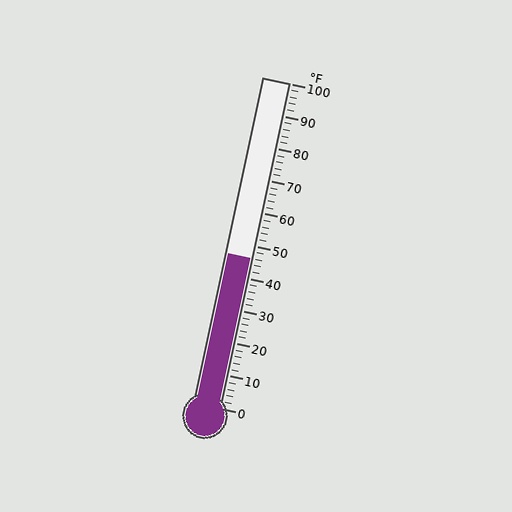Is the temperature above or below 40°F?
The temperature is above 40°F.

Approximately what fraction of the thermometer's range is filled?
The thermometer is filled to approximately 45% of its range.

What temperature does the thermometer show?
The thermometer shows approximately 46°F.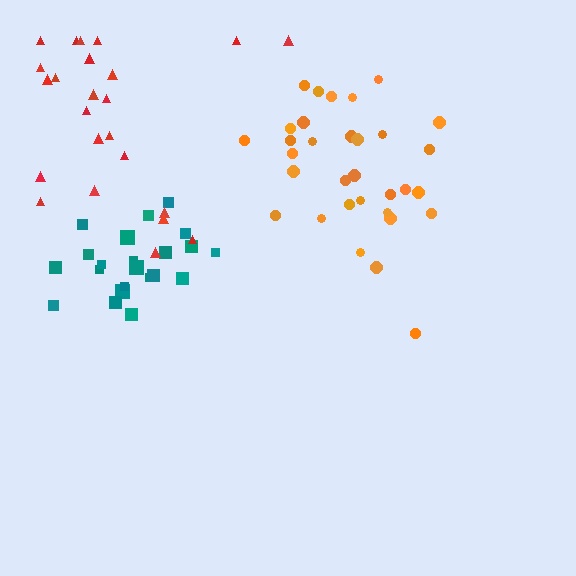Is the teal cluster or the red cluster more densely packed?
Teal.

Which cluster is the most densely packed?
Teal.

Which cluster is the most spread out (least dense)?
Red.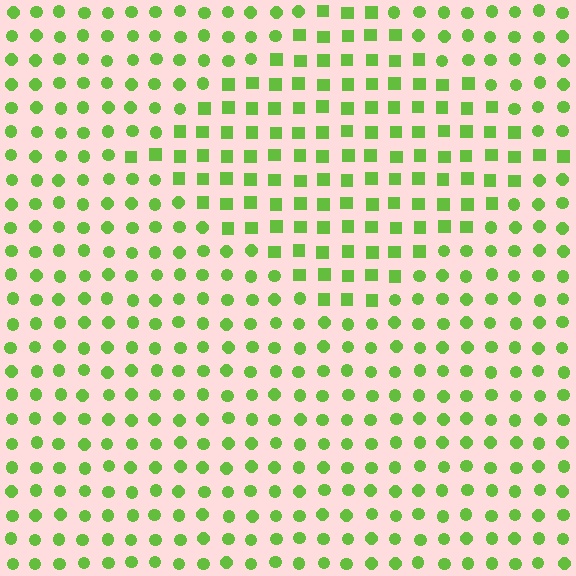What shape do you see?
I see a diamond.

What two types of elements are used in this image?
The image uses squares inside the diamond region and circles outside it.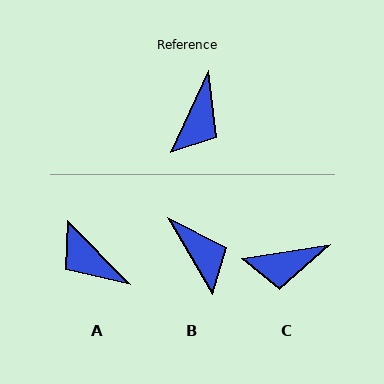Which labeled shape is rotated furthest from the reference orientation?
A, about 110 degrees away.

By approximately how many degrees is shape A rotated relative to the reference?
Approximately 110 degrees clockwise.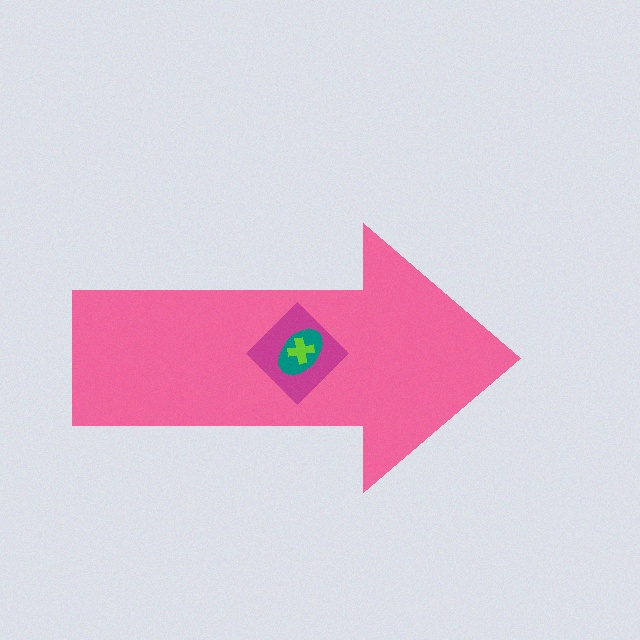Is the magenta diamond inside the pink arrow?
Yes.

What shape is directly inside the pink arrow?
The magenta diamond.